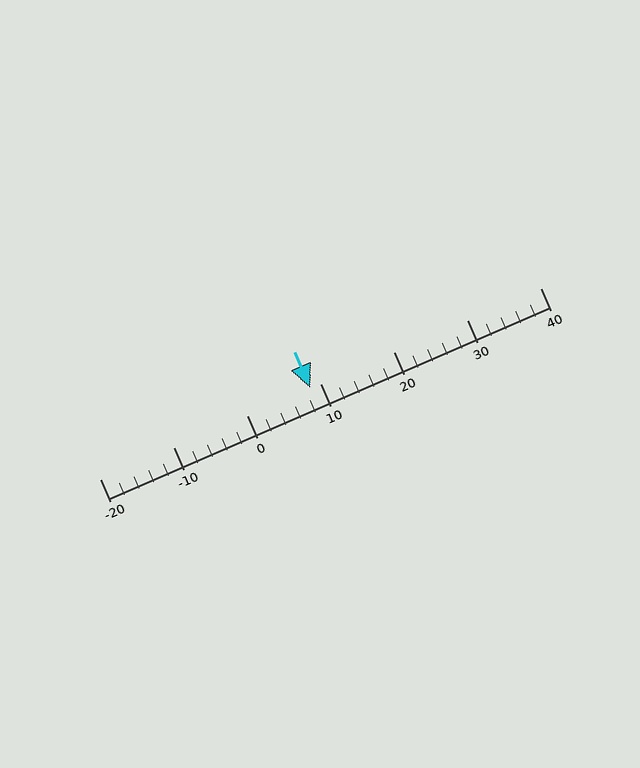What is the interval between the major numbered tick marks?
The major tick marks are spaced 10 units apart.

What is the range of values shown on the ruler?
The ruler shows values from -20 to 40.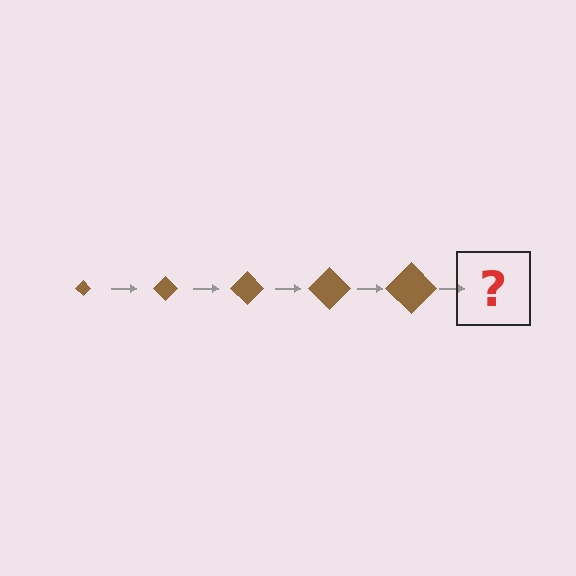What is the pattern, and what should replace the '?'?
The pattern is that the diamond gets progressively larger each step. The '?' should be a brown diamond, larger than the previous one.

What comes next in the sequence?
The next element should be a brown diamond, larger than the previous one.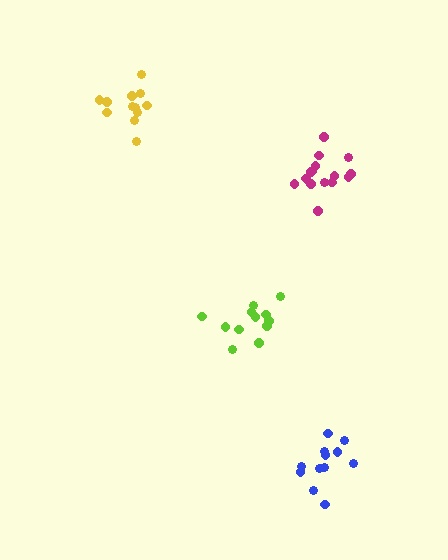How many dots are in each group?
Group 1: 12 dots, Group 2: 16 dots, Group 3: 12 dots, Group 4: 12 dots (52 total).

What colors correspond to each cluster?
The clusters are colored: yellow, magenta, lime, blue.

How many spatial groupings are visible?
There are 4 spatial groupings.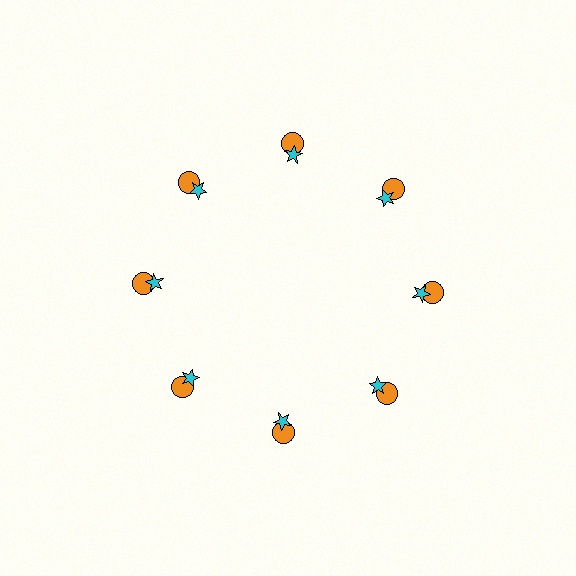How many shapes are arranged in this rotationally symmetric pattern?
There are 16 shapes, arranged in 8 groups of 2.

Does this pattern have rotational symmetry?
Yes, this pattern has 8-fold rotational symmetry. It looks the same after rotating 45 degrees around the center.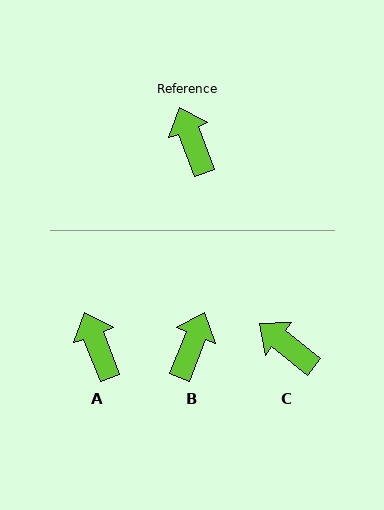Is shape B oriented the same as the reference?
No, it is off by about 42 degrees.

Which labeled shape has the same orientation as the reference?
A.